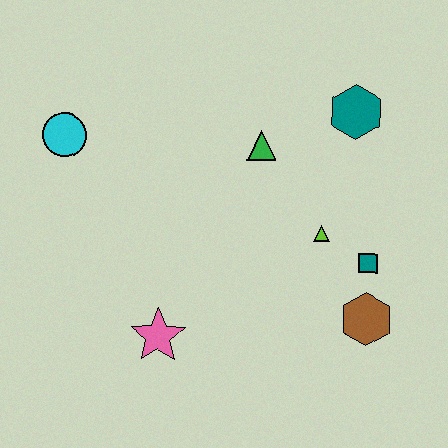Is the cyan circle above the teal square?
Yes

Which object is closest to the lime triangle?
The teal square is closest to the lime triangle.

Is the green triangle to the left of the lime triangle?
Yes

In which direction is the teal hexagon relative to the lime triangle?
The teal hexagon is above the lime triangle.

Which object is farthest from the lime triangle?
The cyan circle is farthest from the lime triangle.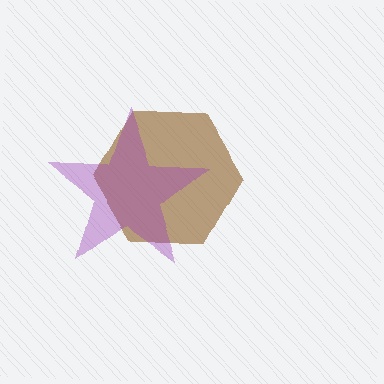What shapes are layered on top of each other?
The layered shapes are: a brown hexagon, a purple star.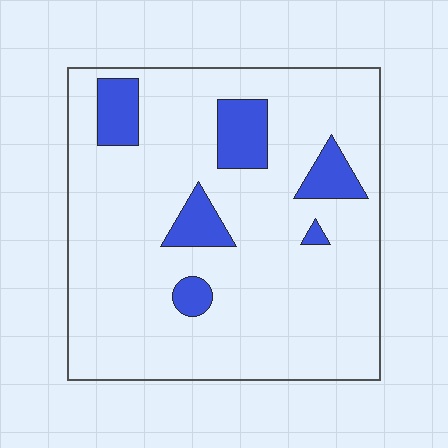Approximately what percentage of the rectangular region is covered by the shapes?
Approximately 15%.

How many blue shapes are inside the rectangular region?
6.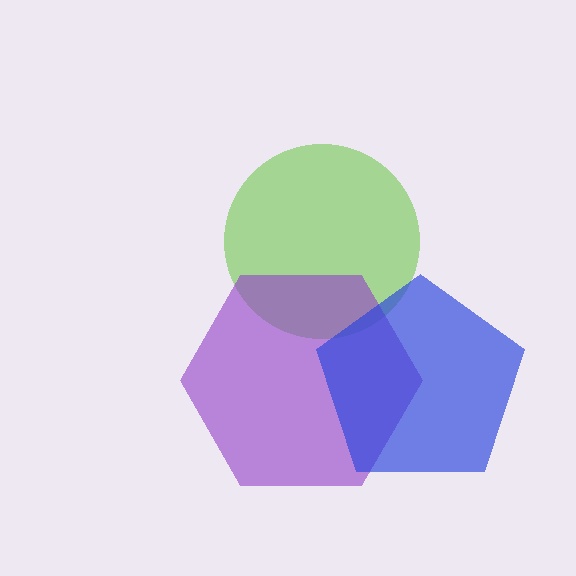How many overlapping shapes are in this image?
There are 3 overlapping shapes in the image.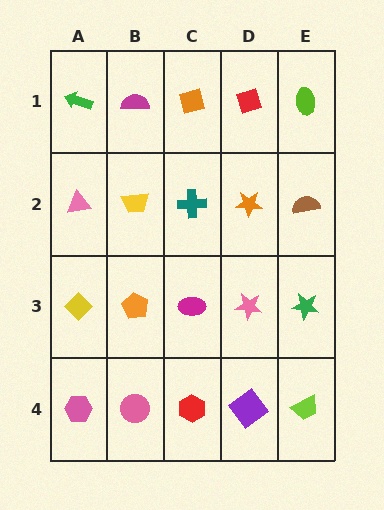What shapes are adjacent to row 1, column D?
An orange star (row 2, column D), an orange diamond (row 1, column C), a lime ellipse (row 1, column E).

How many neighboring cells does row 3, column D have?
4.